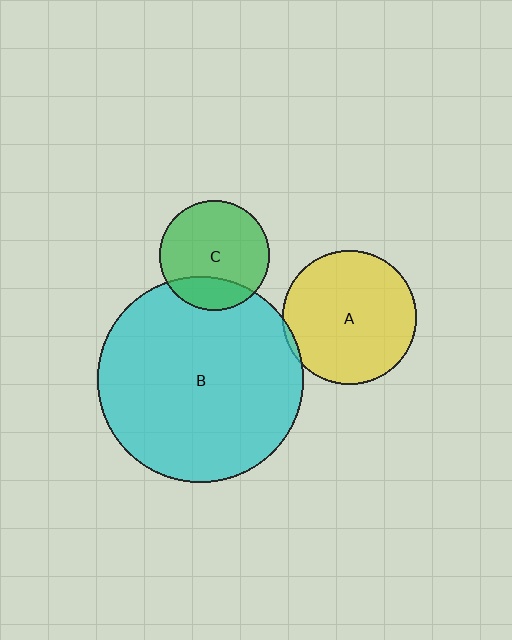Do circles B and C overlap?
Yes.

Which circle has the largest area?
Circle B (cyan).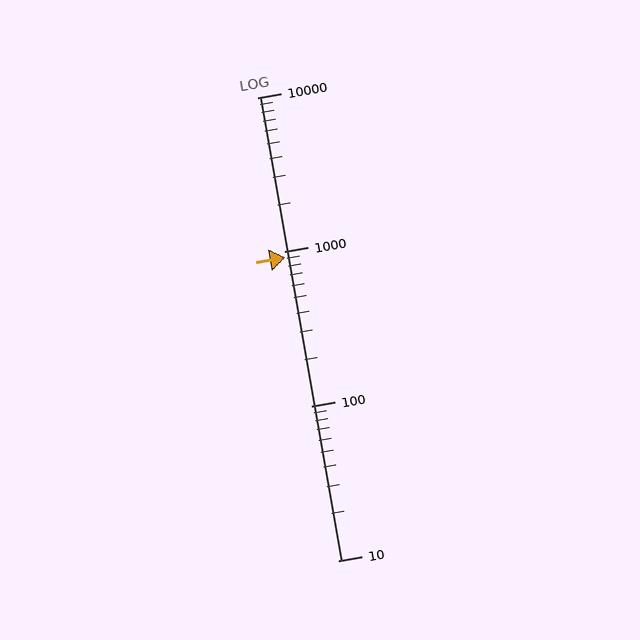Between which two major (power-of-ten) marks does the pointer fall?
The pointer is between 100 and 1000.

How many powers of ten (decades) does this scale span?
The scale spans 3 decades, from 10 to 10000.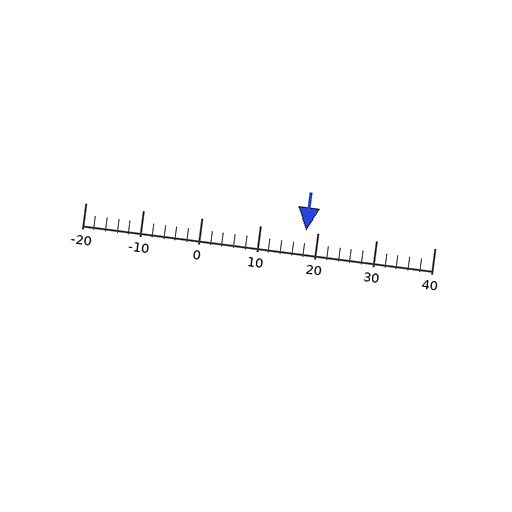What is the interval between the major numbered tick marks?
The major tick marks are spaced 10 units apart.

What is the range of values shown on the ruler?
The ruler shows values from -20 to 40.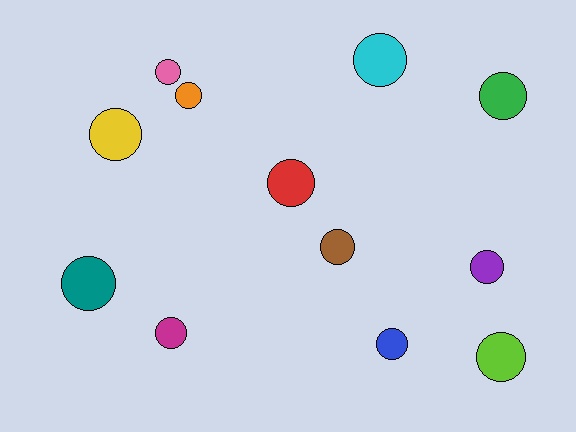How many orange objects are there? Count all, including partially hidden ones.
There is 1 orange object.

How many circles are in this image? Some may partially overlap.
There are 12 circles.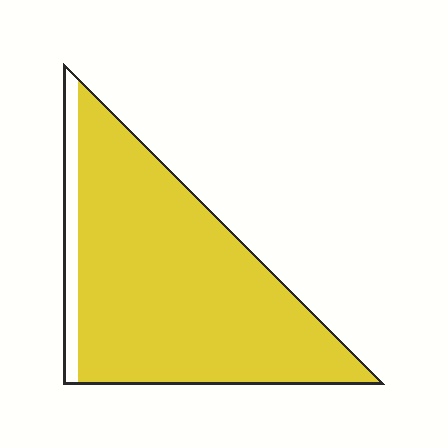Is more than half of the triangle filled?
Yes.